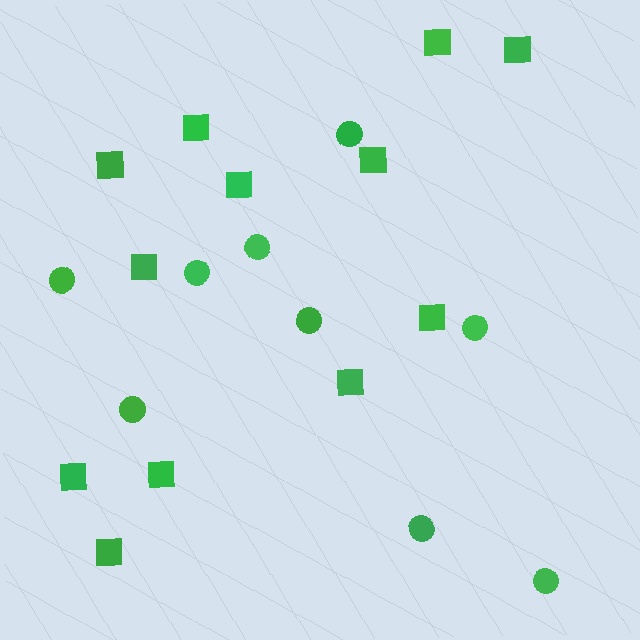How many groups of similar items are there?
There are 2 groups: one group of circles (9) and one group of squares (12).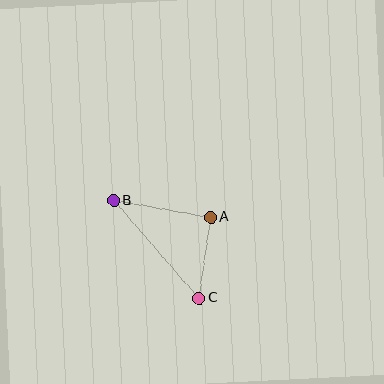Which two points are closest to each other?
Points A and C are closest to each other.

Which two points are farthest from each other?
Points B and C are farthest from each other.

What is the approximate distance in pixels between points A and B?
The distance between A and B is approximately 99 pixels.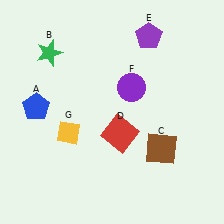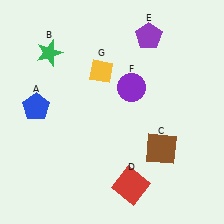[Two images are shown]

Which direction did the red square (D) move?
The red square (D) moved down.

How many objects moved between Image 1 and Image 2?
2 objects moved between the two images.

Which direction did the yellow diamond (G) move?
The yellow diamond (G) moved up.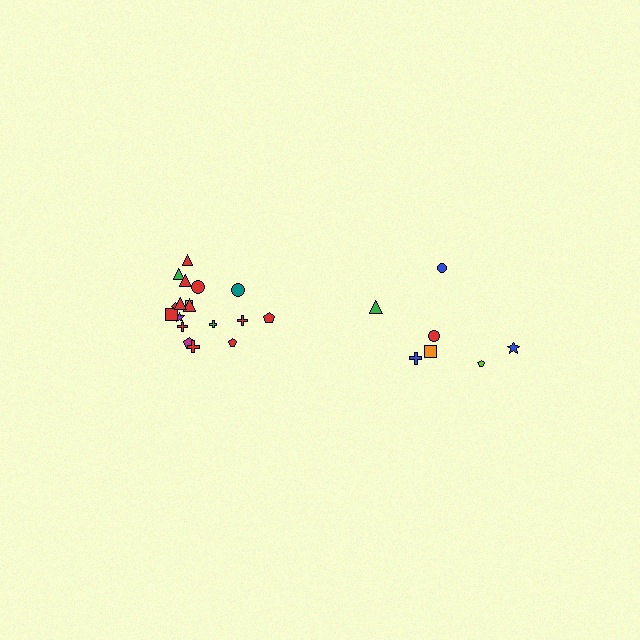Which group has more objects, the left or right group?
The left group.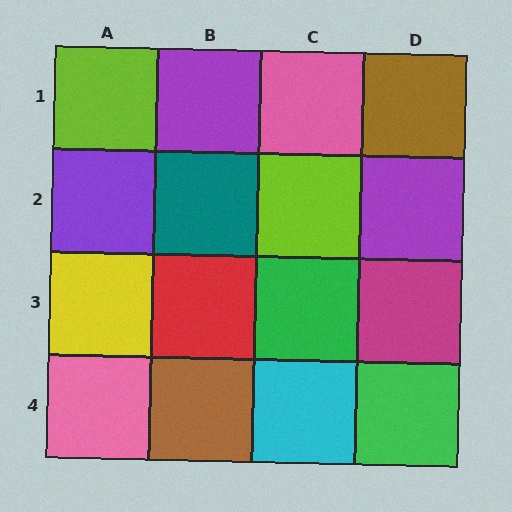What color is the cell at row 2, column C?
Lime.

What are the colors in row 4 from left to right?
Pink, brown, cyan, green.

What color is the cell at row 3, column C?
Green.